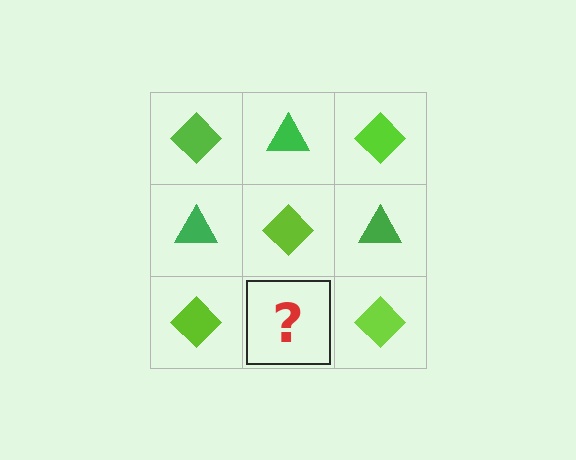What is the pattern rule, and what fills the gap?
The rule is that it alternates lime diamond and green triangle in a checkerboard pattern. The gap should be filled with a green triangle.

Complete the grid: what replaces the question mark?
The question mark should be replaced with a green triangle.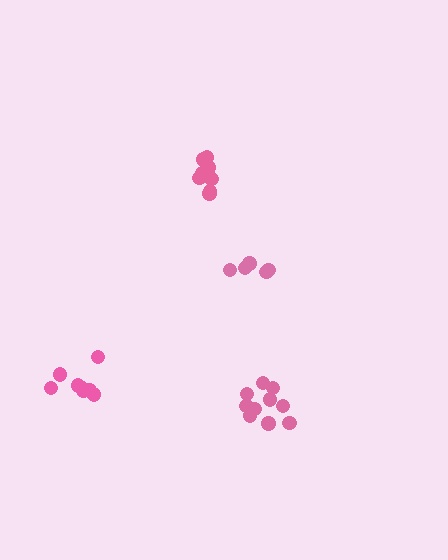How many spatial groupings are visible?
There are 4 spatial groupings.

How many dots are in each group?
Group 1: 9 dots, Group 2: 10 dots, Group 3: 5 dots, Group 4: 8 dots (32 total).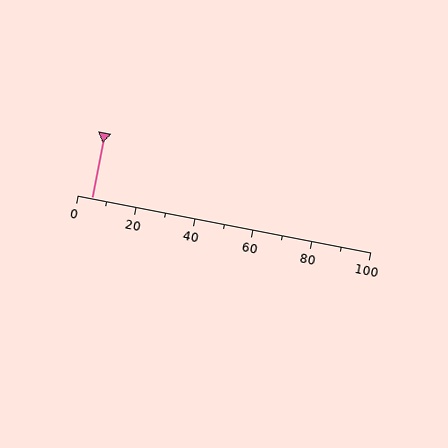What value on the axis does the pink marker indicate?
The marker indicates approximately 5.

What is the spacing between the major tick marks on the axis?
The major ticks are spaced 20 apart.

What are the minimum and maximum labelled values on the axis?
The axis runs from 0 to 100.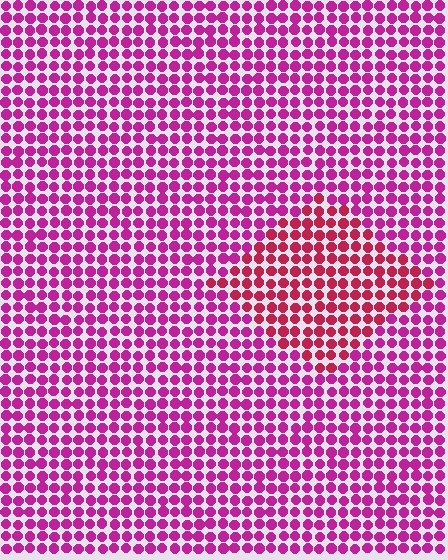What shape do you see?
I see a diamond.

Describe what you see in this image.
The image is filled with small magenta elements in a uniform arrangement. A diamond-shaped region is visible where the elements are tinted to a slightly different hue, forming a subtle color boundary.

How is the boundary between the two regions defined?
The boundary is defined purely by a slight shift in hue (about 29 degrees). Spacing, size, and orientation are identical on both sides.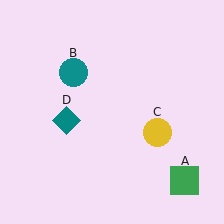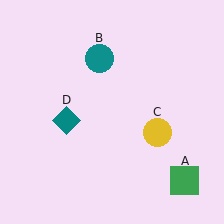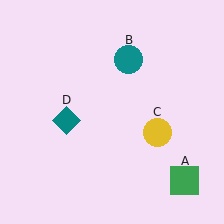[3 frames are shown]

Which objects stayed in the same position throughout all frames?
Green square (object A) and yellow circle (object C) and teal diamond (object D) remained stationary.